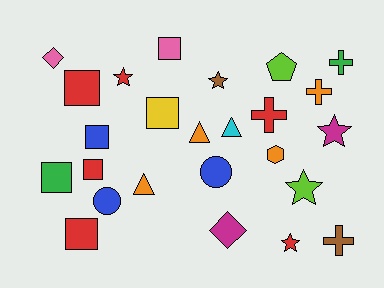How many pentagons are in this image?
There is 1 pentagon.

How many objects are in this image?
There are 25 objects.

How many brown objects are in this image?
There are 2 brown objects.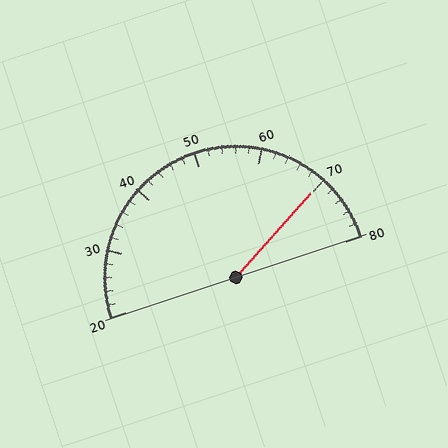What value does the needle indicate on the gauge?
The needle indicates approximately 70.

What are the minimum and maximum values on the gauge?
The gauge ranges from 20 to 80.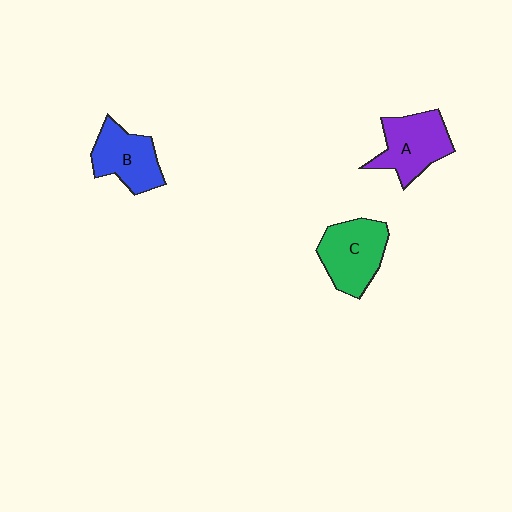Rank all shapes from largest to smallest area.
From largest to smallest: C (green), A (purple), B (blue).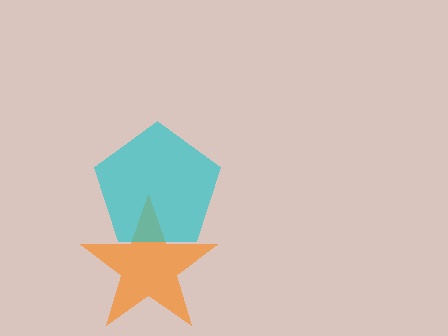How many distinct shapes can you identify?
There are 2 distinct shapes: an orange star, a cyan pentagon.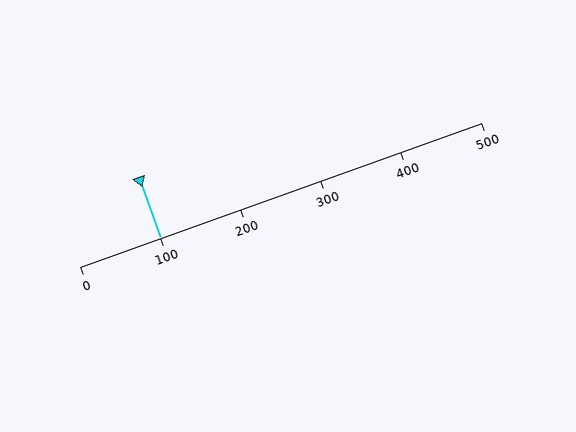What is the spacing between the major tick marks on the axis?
The major ticks are spaced 100 apart.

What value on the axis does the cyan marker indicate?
The marker indicates approximately 100.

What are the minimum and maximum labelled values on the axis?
The axis runs from 0 to 500.